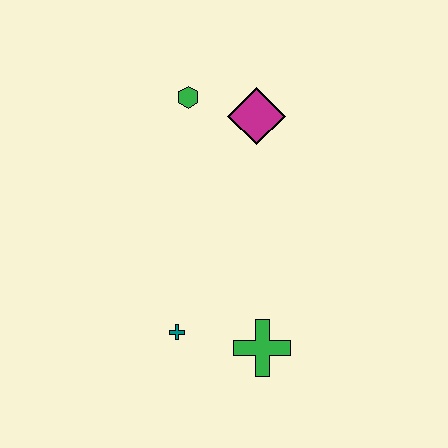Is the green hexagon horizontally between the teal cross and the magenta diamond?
Yes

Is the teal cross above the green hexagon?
No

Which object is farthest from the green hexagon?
The green cross is farthest from the green hexagon.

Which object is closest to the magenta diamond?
The green hexagon is closest to the magenta diamond.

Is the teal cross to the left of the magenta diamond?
Yes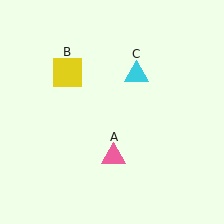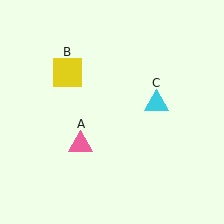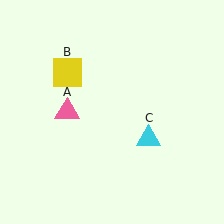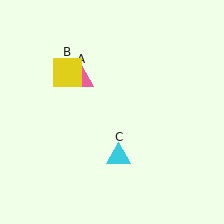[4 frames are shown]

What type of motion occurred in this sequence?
The pink triangle (object A), cyan triangle (object C) rotated clockwise around the center of the scene.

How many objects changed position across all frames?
2 objects changed position: pink triangle (object A), cyan triangle (object C).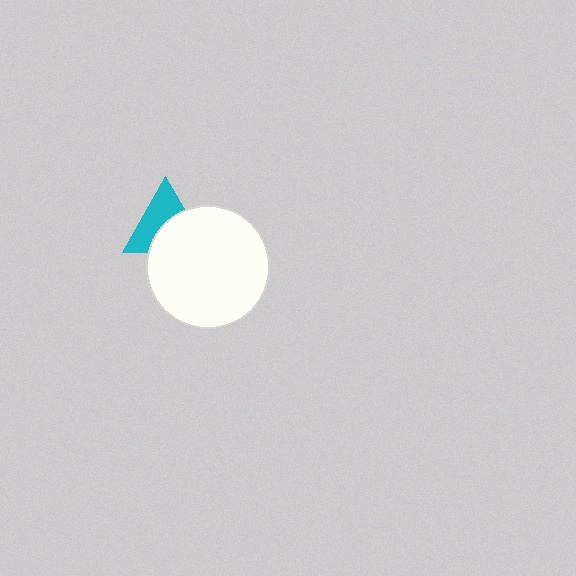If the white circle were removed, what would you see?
You would see the complete cyan triangle.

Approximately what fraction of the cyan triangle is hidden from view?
Roughly 48% of the cyan triangle is hidden behind the white circle.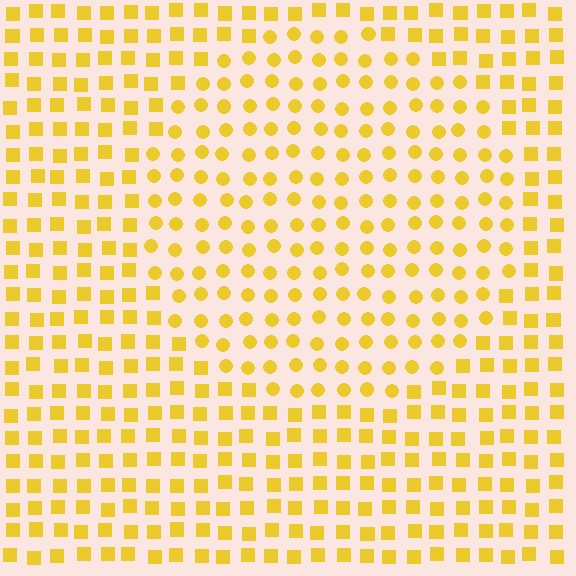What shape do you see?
I see a circle.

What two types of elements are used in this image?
The image uses circles inside the circle region and squares outside it.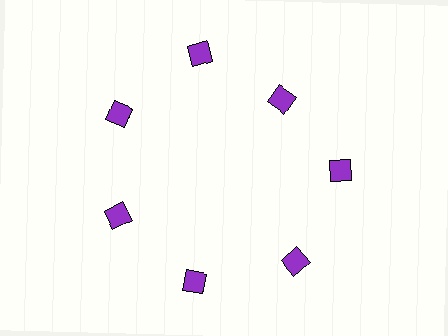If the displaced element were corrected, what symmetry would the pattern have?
It would have 7-fold rotational symmetry — the pattern would map onto itself every 51 degrees.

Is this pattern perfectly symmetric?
No. The 7 purple squares are arranged in a ring, but one element near the 1 o'clock position is pulled inward toward the center, breaking the 7-fold rotational symmetry.